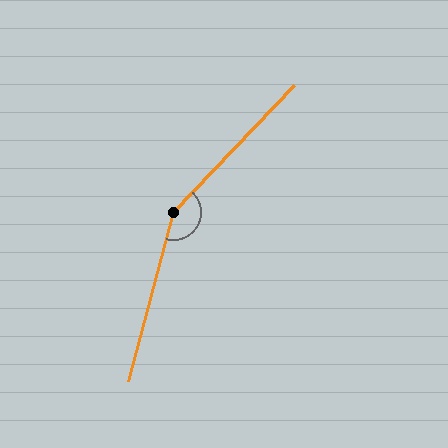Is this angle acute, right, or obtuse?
It is obtuse.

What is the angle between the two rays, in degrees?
Approximately 151 degrees.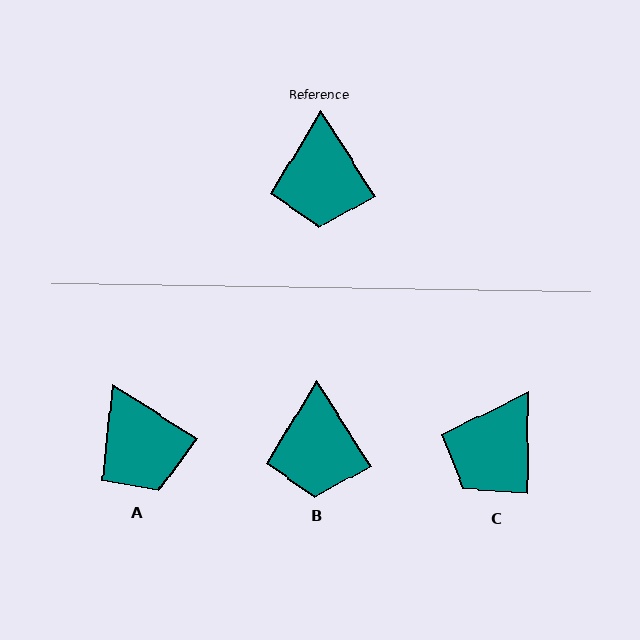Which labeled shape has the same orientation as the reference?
B.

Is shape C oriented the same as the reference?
No, it is off by about 33 degrees.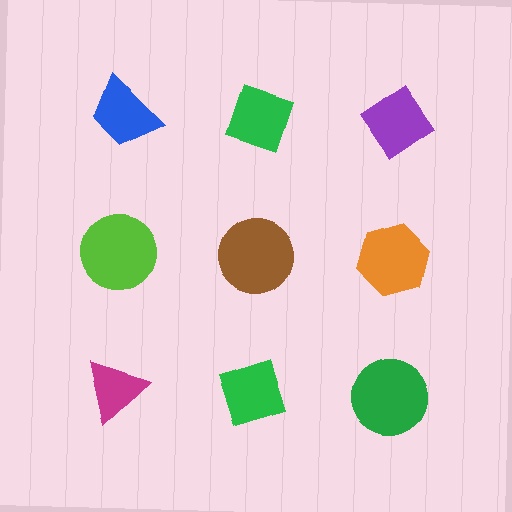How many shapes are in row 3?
3 shapes.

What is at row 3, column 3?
A green circle.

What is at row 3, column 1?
A magenta triangle.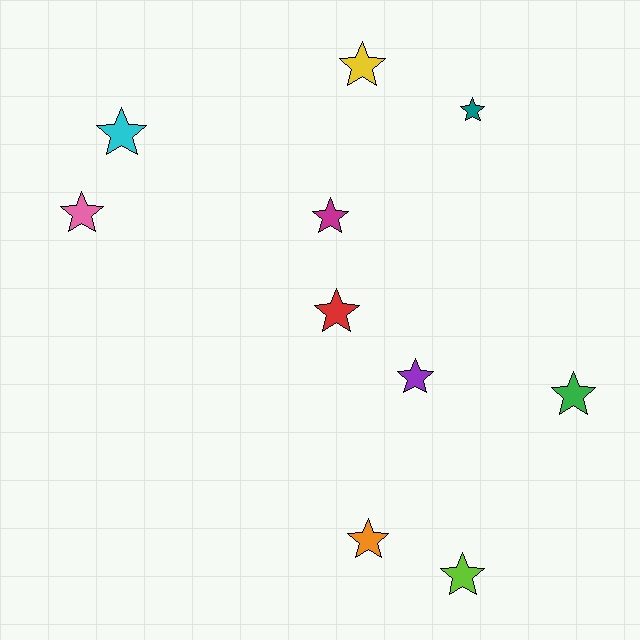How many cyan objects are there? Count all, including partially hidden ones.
There is 1 cyan object.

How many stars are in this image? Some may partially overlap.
There are 10 stars.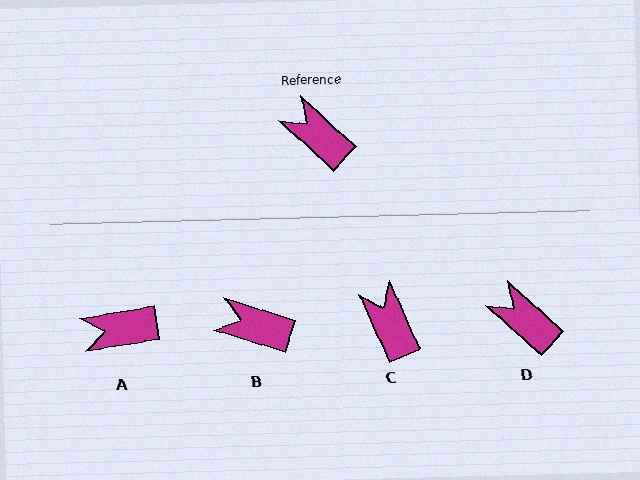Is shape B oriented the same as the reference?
No, it is off by about 25 degrees.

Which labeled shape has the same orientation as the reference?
D.